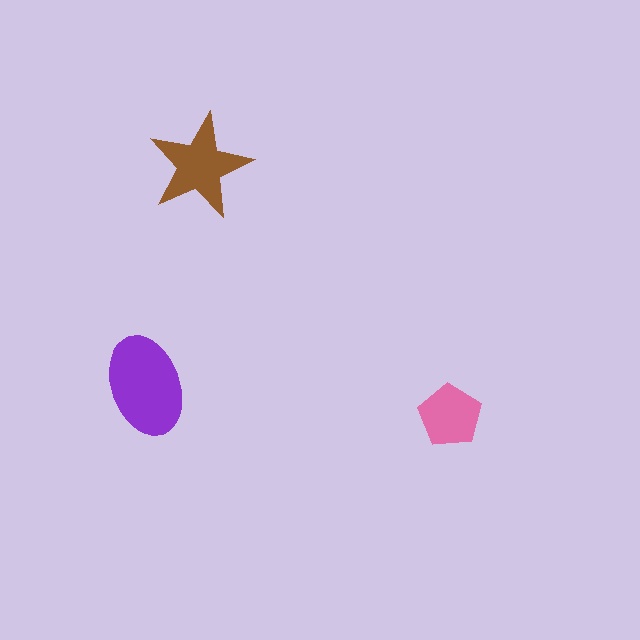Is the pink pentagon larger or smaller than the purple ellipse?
Smaller.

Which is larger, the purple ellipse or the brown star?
The purple ellipse.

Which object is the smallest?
The pink pentagon.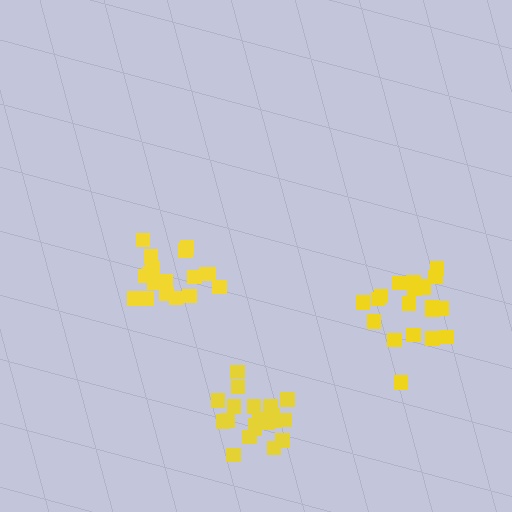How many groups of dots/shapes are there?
There are 3 groups.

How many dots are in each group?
Group 1: 21 dots, Group 2: 20 dots, Group 3: 18 dots (59 total).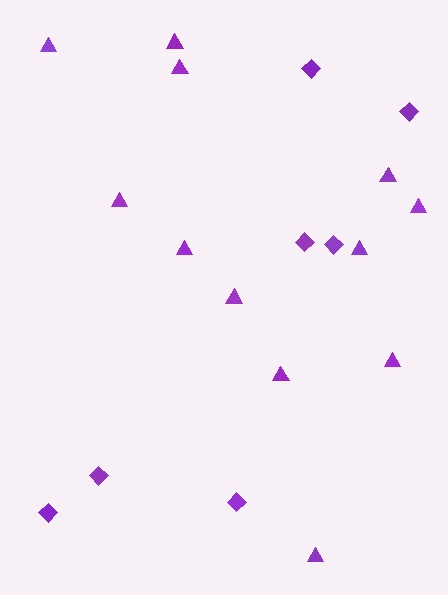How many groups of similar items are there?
There are 2 groups: one group of triangles (12) and one group of diamonds (7).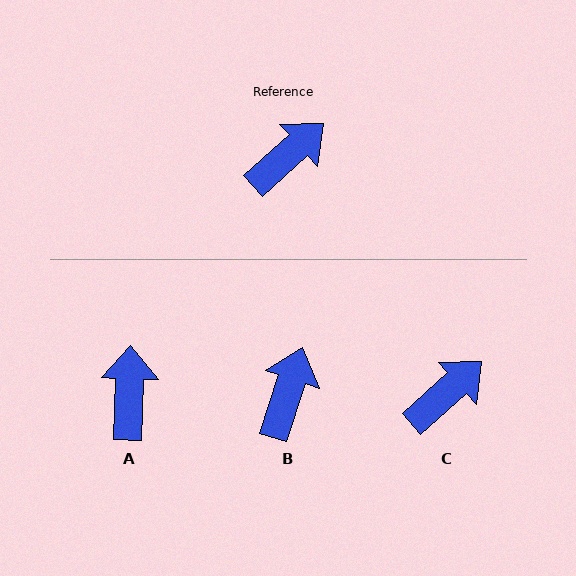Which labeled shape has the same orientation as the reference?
C.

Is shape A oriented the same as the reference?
No, it is off by about 46 degrees.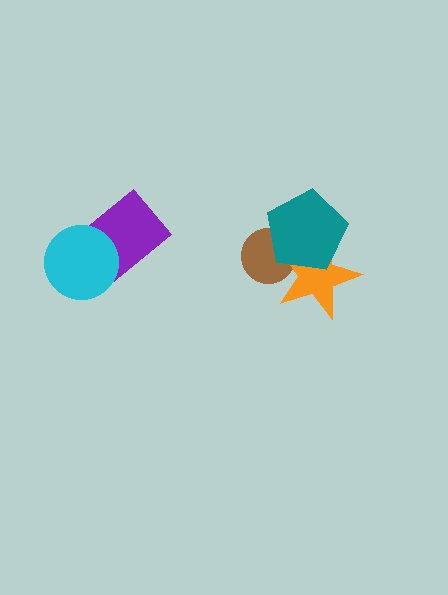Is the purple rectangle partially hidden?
Yes, it is partially covered by another shape.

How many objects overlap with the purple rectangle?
1 object overlaps with the purple rectangle.